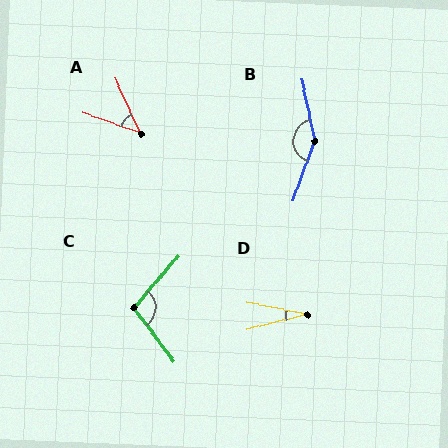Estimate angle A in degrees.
Approximately 45 degrees.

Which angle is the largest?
B, at approximately 148 degrees.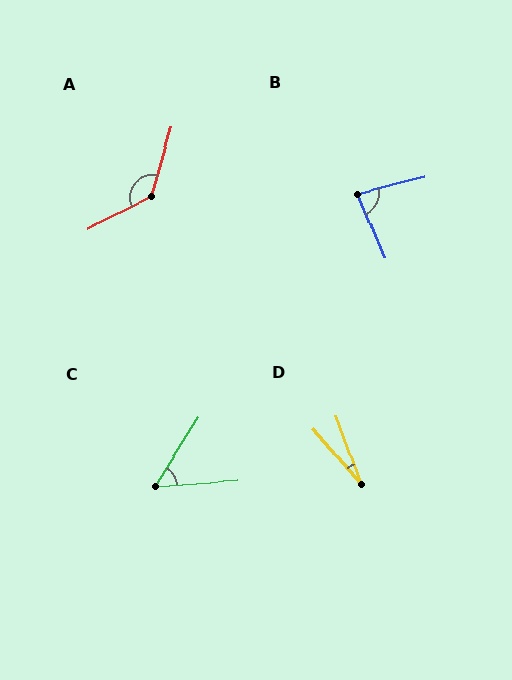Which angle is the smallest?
D, at approximately 21 degrees.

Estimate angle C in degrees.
Approximately 53 degrees.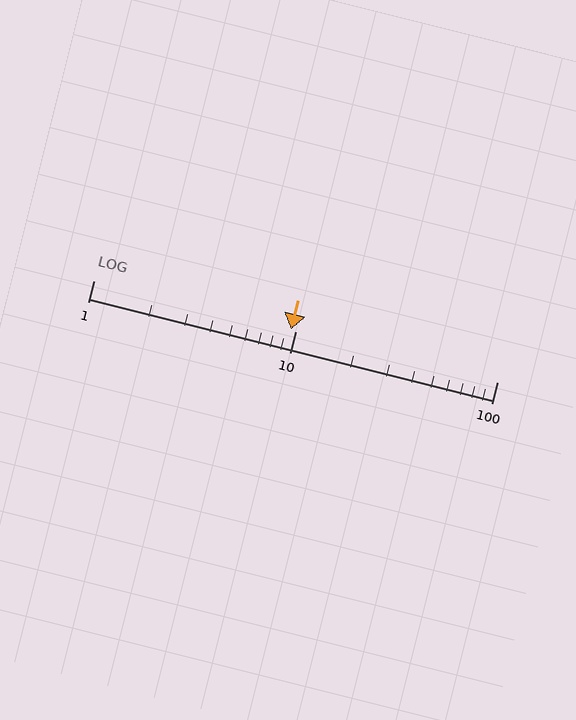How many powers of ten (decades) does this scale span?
The scale spans 2 decades, from 1 to 100.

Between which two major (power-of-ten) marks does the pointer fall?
The pointer is between 1 and 10.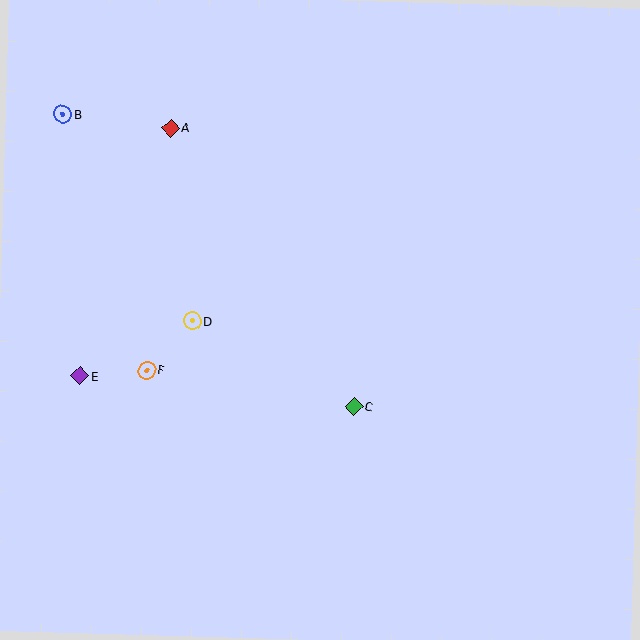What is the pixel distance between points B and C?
The distance between B and C is 413 pixels.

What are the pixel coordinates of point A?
Point A is at (171, 128).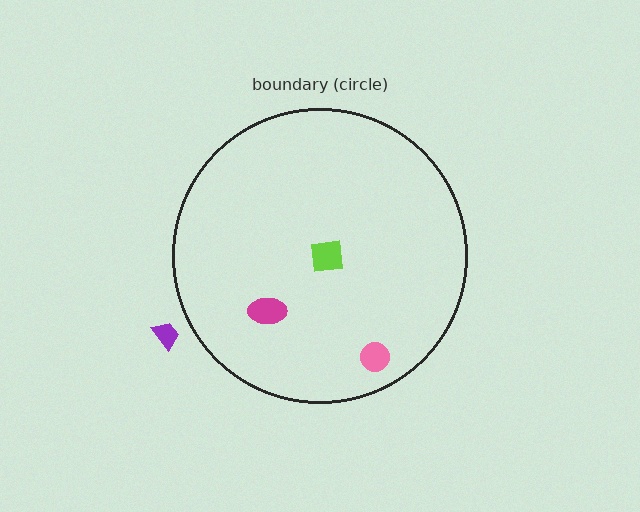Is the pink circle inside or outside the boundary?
Inside.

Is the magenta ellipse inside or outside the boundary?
Inside.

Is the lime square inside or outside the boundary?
Inside.